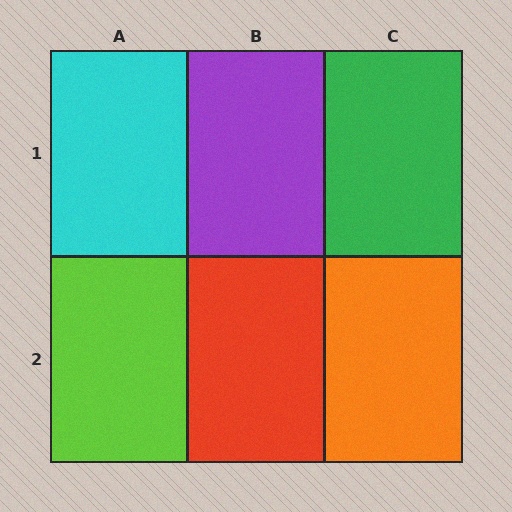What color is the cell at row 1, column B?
Purple.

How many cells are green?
1 cell is green.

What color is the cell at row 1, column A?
Cyan.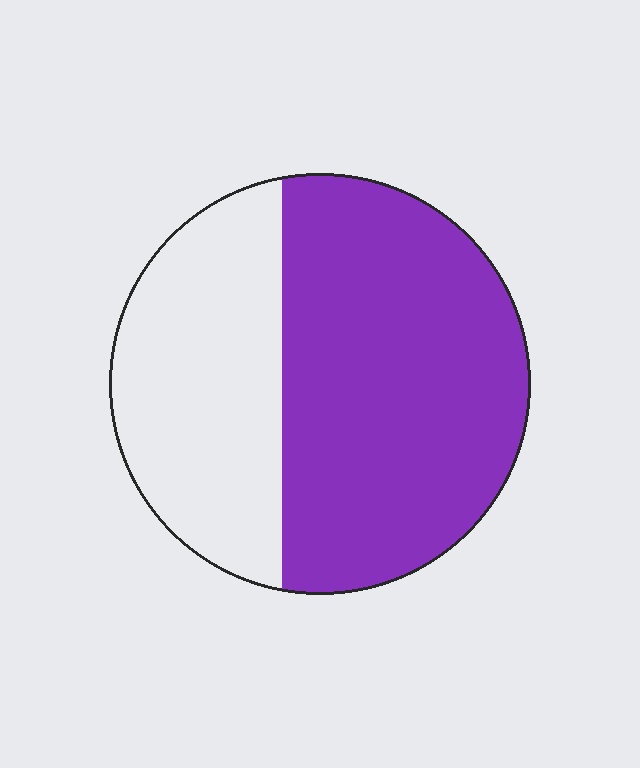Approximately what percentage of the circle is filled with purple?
Approximately 60%.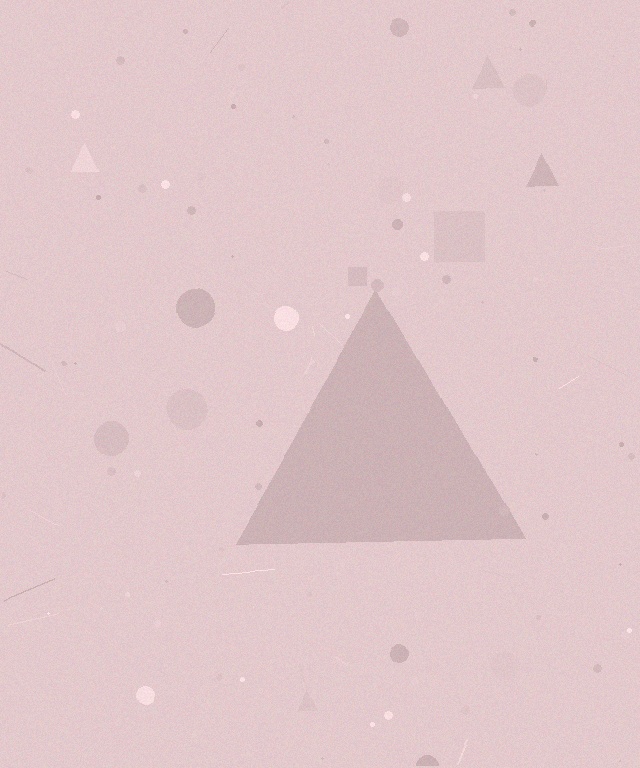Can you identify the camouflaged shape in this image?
The camouflaged shape is a triangle.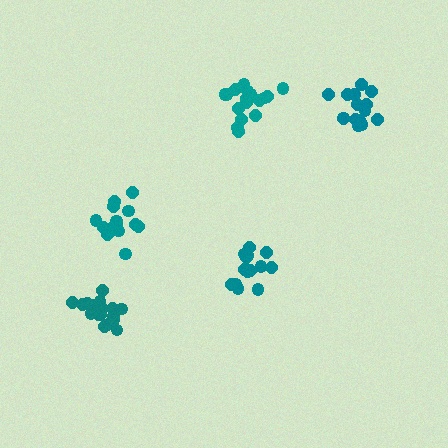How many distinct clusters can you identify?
There are 5 distinct clusters.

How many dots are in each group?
Group 1: 17 dots, Group 2: 14 dots, Group 3: 19 dots, Group 4: 15 dots, Group 5: 14 dots (79 total).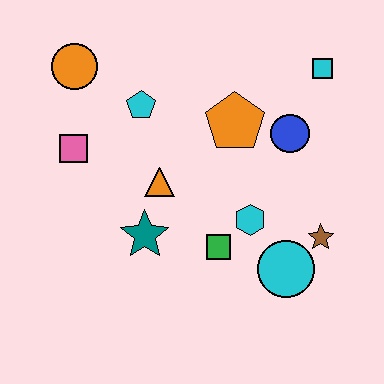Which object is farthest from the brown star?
The orange circle is farthest from the brown star.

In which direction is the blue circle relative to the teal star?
The blue circle is to the right of the teal star.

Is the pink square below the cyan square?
Yes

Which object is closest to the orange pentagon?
The blue circle is closest to the orange pentagon.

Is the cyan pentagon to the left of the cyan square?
Yes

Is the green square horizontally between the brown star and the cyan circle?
No